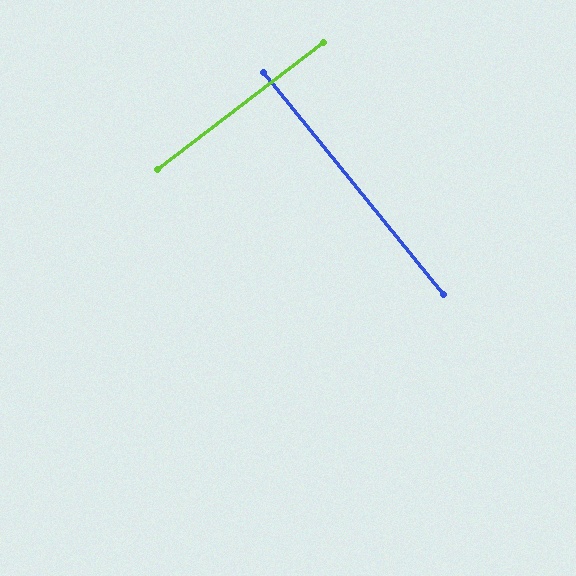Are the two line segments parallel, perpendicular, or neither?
Perpendicular — they meet at approximately 89°.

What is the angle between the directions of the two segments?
Approximately 89 degrees.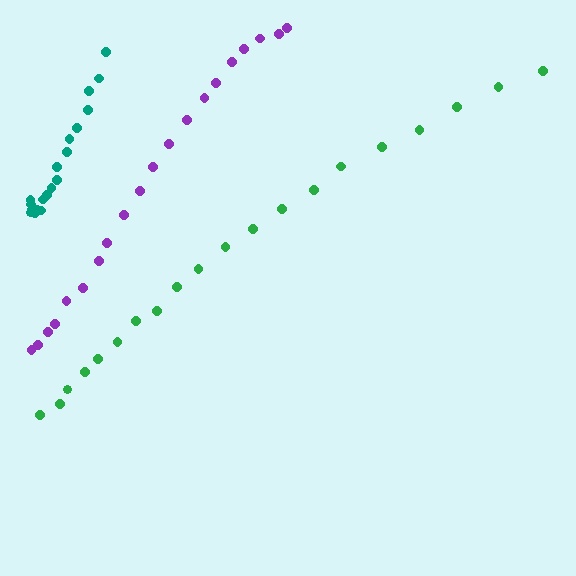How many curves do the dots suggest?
There are 3 distinct paths.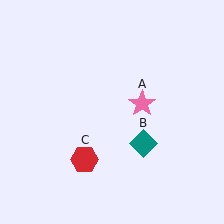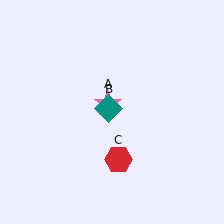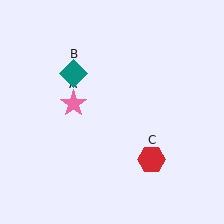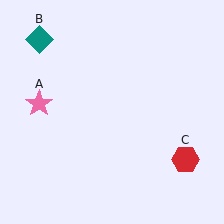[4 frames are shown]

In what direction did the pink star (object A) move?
The pink star (object A) moved left.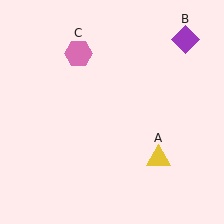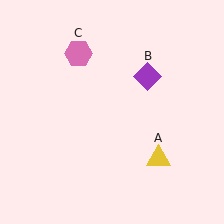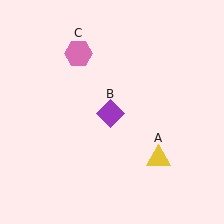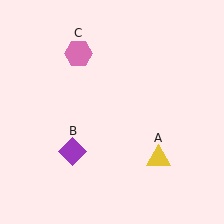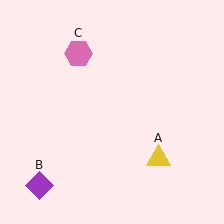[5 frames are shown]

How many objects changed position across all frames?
1 object changed position: purple diamond (object B).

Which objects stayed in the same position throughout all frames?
Yellow triangle (object A) and pink hexagon (object C) remained stationary.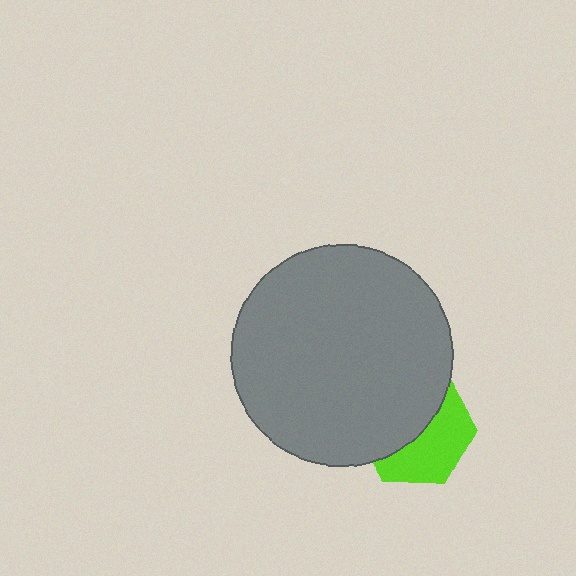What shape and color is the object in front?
The object in front is a gray circle.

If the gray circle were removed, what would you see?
You would see the complete lime hexagon.